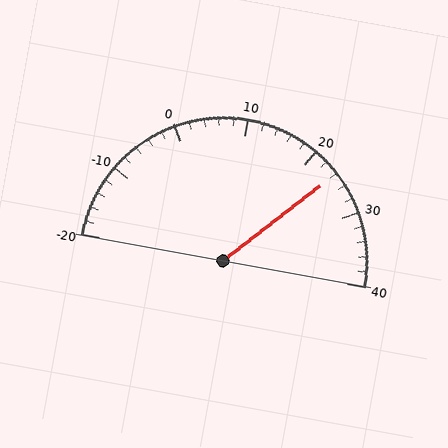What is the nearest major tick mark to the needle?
The nearest major tick mark is 20.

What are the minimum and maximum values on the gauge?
The gauge ranges from -20 to 40.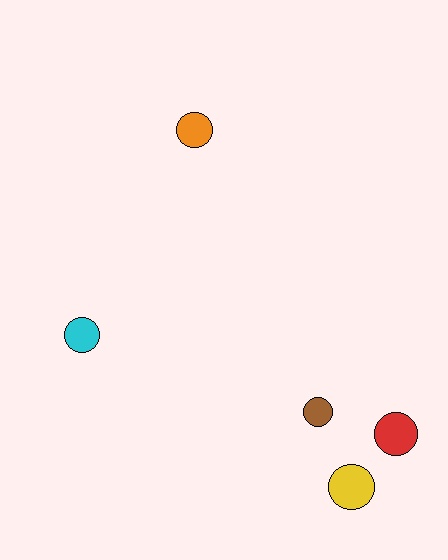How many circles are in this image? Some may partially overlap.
There are 5 circles.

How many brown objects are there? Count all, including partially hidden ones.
There is 1 brown object.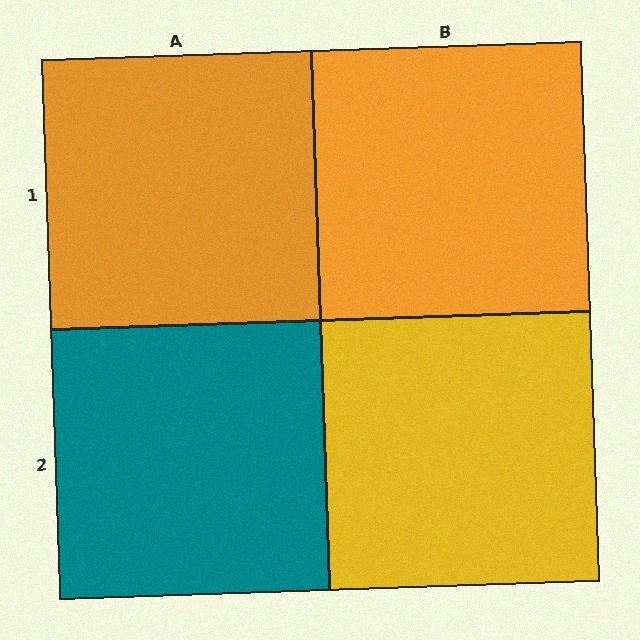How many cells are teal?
1 cell is teal.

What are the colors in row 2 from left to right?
Teal, yellow.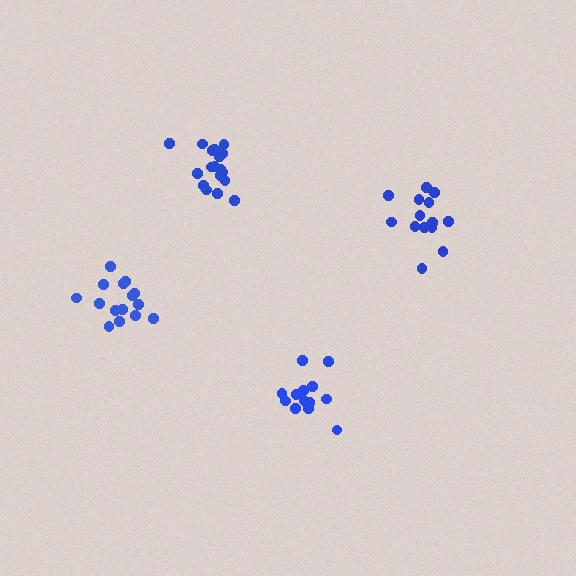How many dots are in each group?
Group 1: 15 dots, Group 2: 13 dots, Group 3: 14 dots, Group 4: 18 dots (60 total).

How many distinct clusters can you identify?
There are 4 distinct clusters.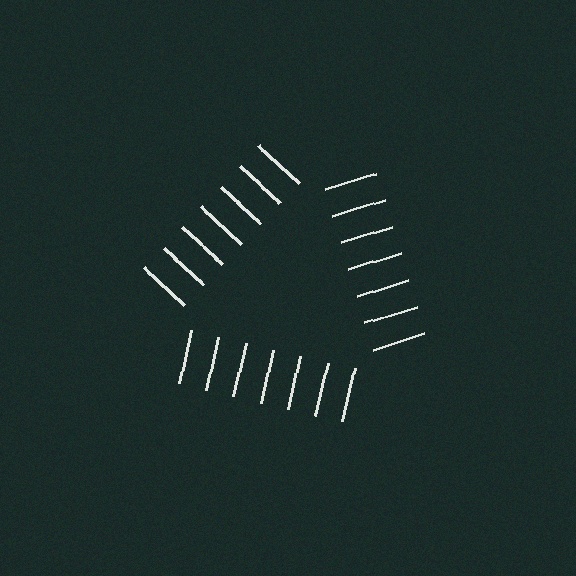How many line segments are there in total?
21 — 7 along each of the 3 edges.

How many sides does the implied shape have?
3 sides — the line-ends trace a triangle.